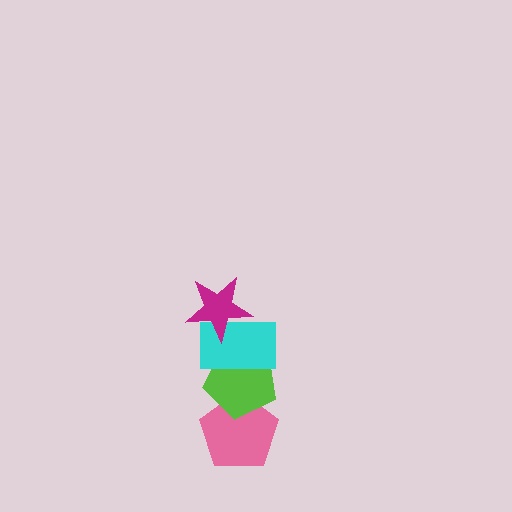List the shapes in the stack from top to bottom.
From top to bottom: the magenta star, the cyan rectangle, the lime pentagon, the pink pentagon.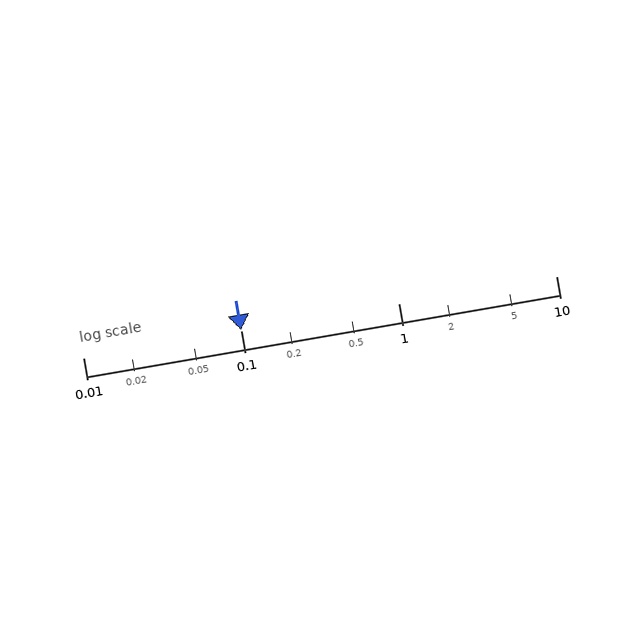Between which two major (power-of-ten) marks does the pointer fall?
The pointer is between 0.1 and 1.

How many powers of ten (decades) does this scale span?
The scale spans 3 decades, from 0.01 to 10.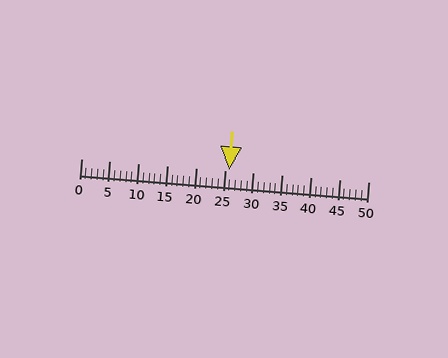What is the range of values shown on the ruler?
The ruler shows values from 0 to 50.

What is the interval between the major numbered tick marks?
The major tick marks are spaced 5 units apart.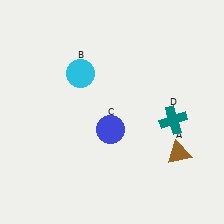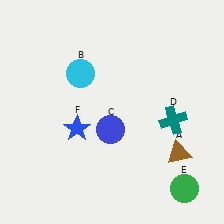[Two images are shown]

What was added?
A green circle (E), a blue star (F) were added in Image 2.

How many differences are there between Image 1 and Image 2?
There are 2 differences between the two images.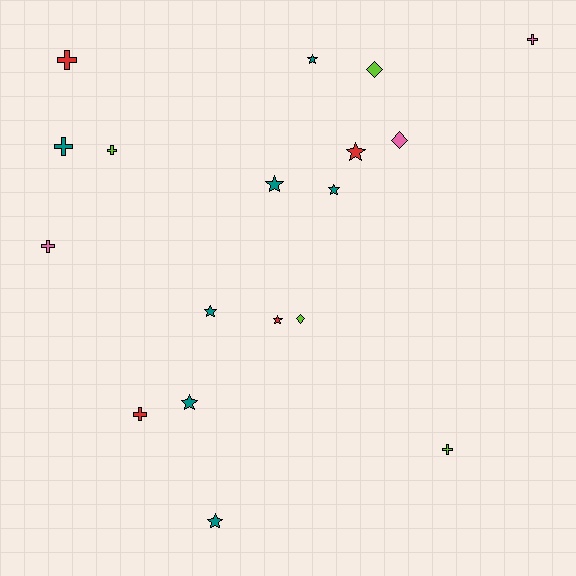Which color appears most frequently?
Teal, with 7 objects.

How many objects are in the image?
There are 18 objects.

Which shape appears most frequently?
Star, with 8 objects.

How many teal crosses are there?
There is 1 teal cross.